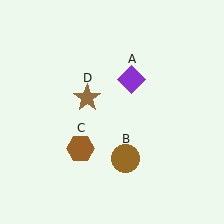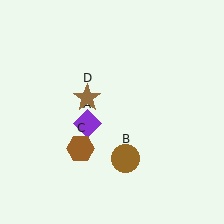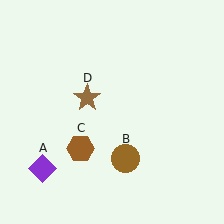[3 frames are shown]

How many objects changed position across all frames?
1 object changed position: purple diamond (object A).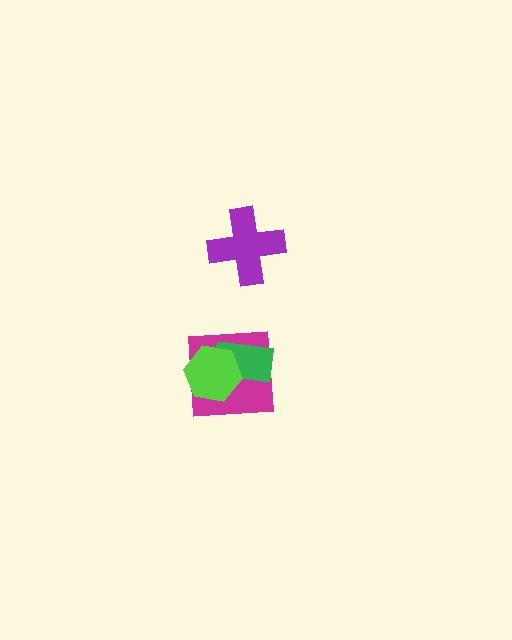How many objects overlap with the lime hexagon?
2 objects overlap with the lime hexagon.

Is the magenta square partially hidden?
Yes, it is partially covered by another shape.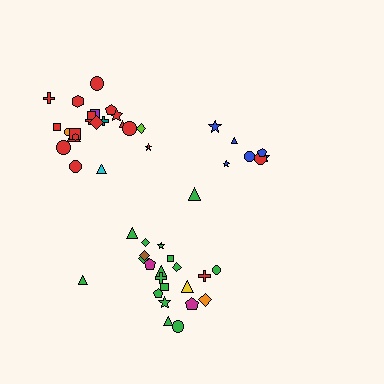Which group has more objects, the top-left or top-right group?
The top-left group.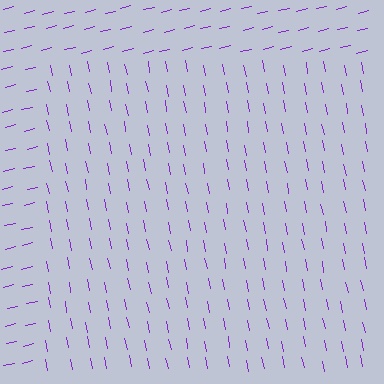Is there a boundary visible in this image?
Yes, there is a texture boundary formed by a change in line orientation.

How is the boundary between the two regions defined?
The boundary is defined purely by a change in line orientation (approximately 87 degrees difference). All lines are the same color and thickness.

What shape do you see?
I see a rectangle.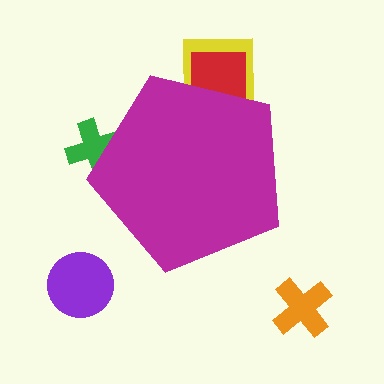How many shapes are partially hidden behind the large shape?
3 shapes are partially hidden.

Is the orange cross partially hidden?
No, the orange cross is fully visible.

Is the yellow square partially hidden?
Yes, the yellow square is partially hidden behind the magenta pentagon.